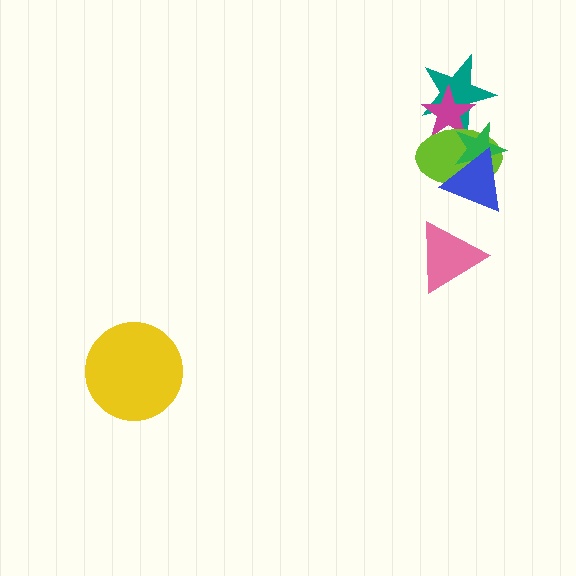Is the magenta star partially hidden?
Yes, it is partially covered by another shape.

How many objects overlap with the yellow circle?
0 objects overlap with the yellow circle.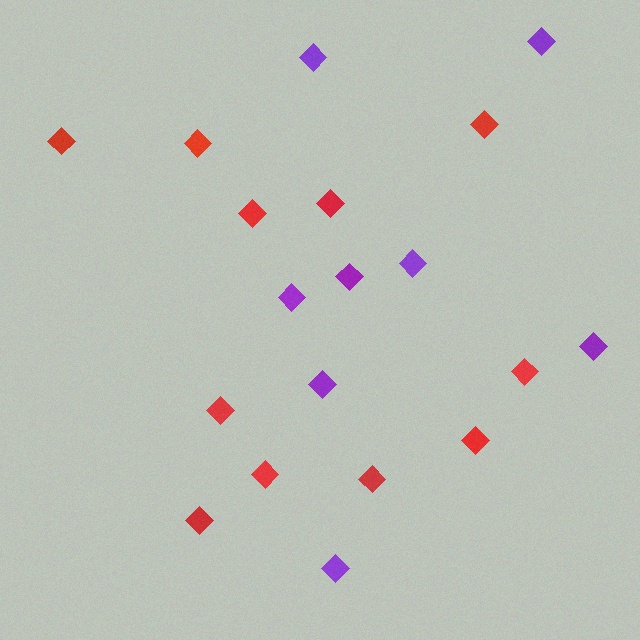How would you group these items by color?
There are 2 groups: one group of red diamonds (11) and one group of purple diamonds (8).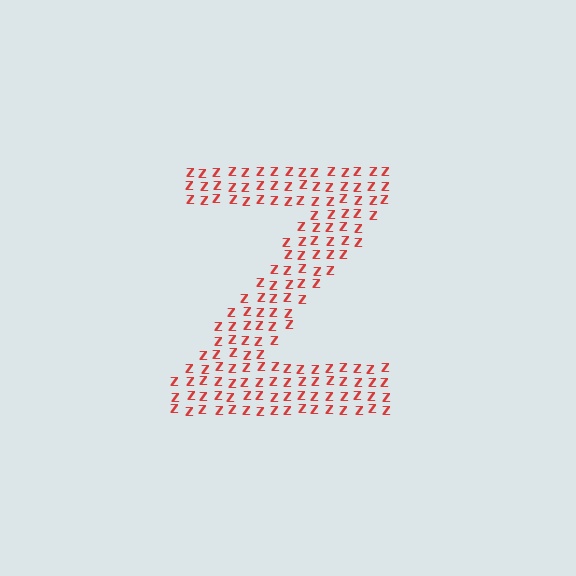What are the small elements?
The small elements are letter Z's.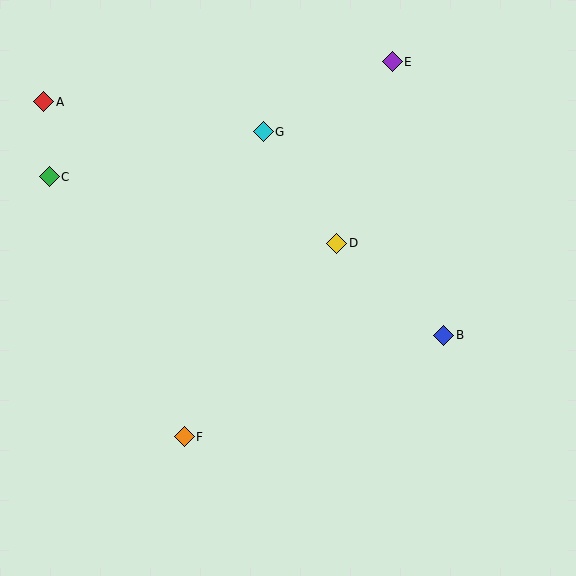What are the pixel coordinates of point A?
Point A is at (44, 102).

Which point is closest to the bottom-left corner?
Point F is closest to the bottom-left corner.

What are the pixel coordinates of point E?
Point E is at (392, 62).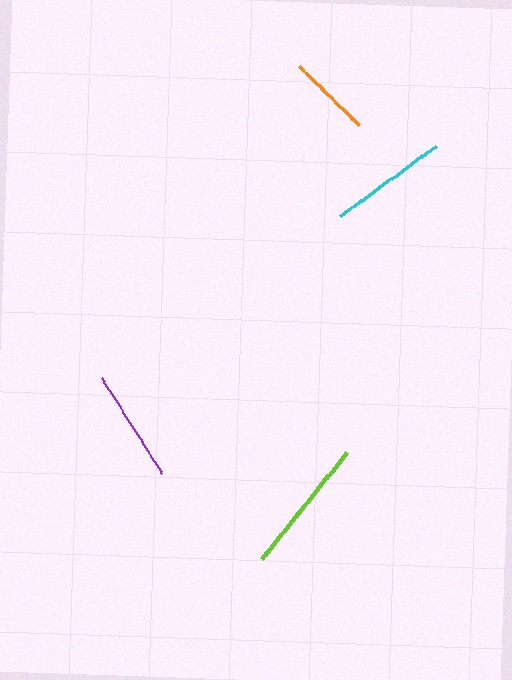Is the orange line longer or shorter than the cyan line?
The cyan line is longer than the orange line.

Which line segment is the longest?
The lime line is the longest at approximately 137 pixels.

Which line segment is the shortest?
The orange line is the shortest at approximately 84 pixels.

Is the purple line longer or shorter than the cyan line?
The cyan line is longer than the purple line.